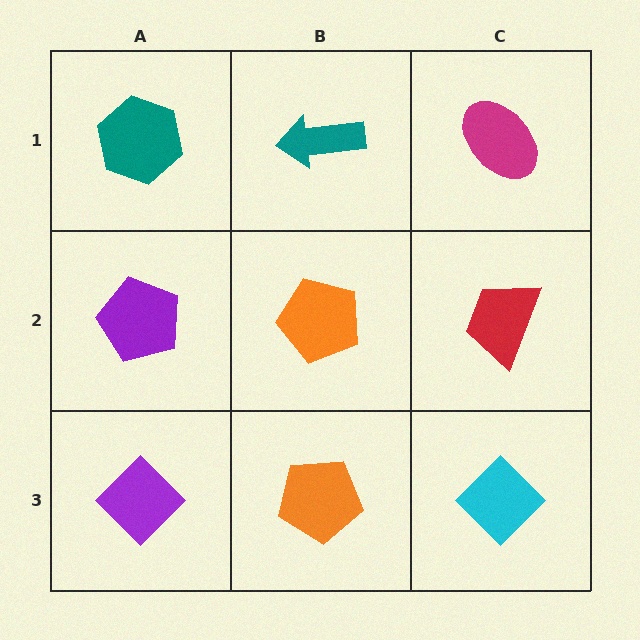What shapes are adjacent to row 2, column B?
A teal arrow (row 1, column B), an orange pentagon (row 3, column B), a purple pentagon (row 2, column A), a red trapezoid (row 2, column C).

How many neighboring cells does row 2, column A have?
3.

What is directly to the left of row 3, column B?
A purple diamond.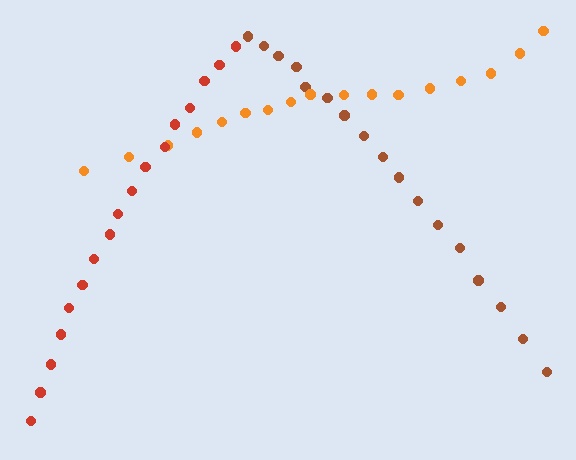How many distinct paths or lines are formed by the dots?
There are 3 distinct paths.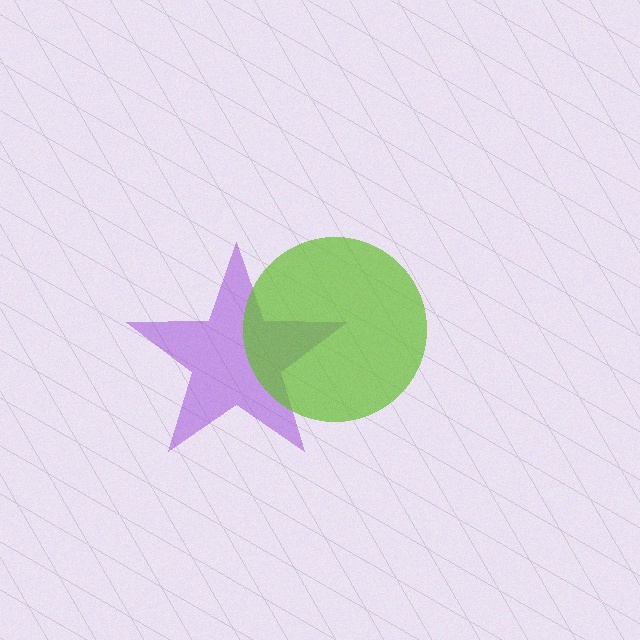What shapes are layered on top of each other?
The layered shapes are: a purple star, a lime circle.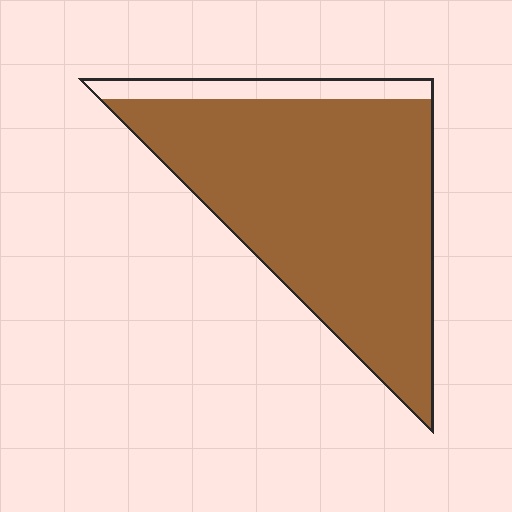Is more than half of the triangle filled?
Yes.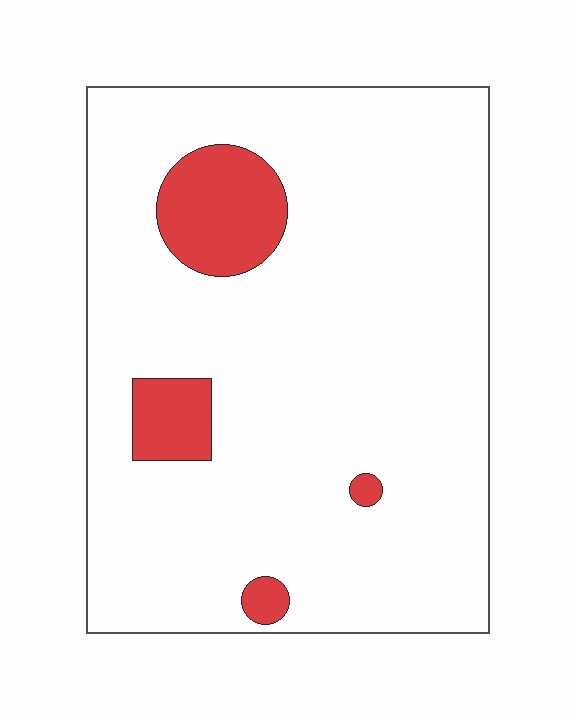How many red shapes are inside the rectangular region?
4.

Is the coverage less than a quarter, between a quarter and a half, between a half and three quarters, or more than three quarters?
Less than a quarter.